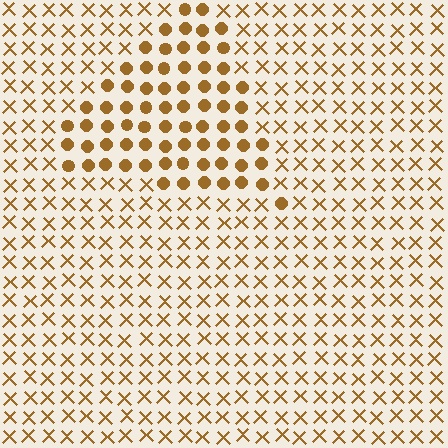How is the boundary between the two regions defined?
The boundary is defined by a change in element shape: circles inside vs. X marks outside. All elements share the same color and spacing.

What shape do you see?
I see a triangle.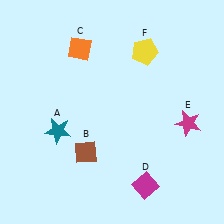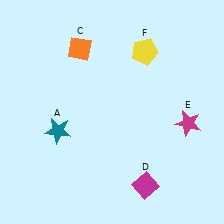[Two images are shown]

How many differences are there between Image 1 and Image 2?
There is 1 difference between the two images.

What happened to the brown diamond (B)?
The brown diamond (B) was removed in Image 2. It was in the bottom-left area of Image 1.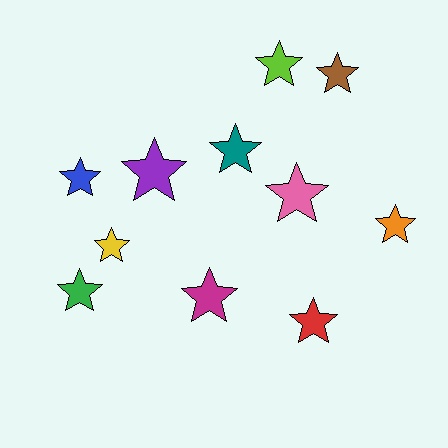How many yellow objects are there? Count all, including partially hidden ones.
There is 1 yellow object.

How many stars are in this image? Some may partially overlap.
There are 11 stars.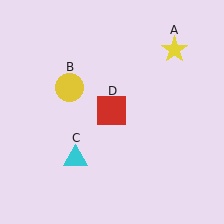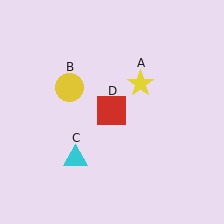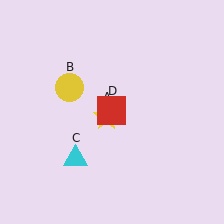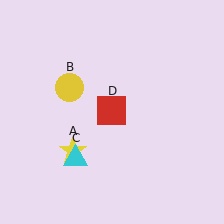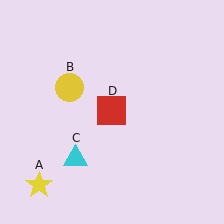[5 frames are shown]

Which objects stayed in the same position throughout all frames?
Yellow circle (object B) and cyan triangle (object C) and red square (object D) remained stationary.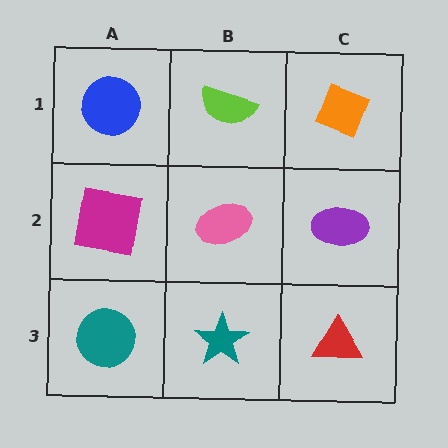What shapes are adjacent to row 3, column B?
A pink ellipse (row 2, column B), a teal circle (row 3, column A), a red triangle (row 3, column C).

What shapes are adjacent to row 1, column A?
A magenta square (row 2, column A), a lime semicircle (row 1, column B).